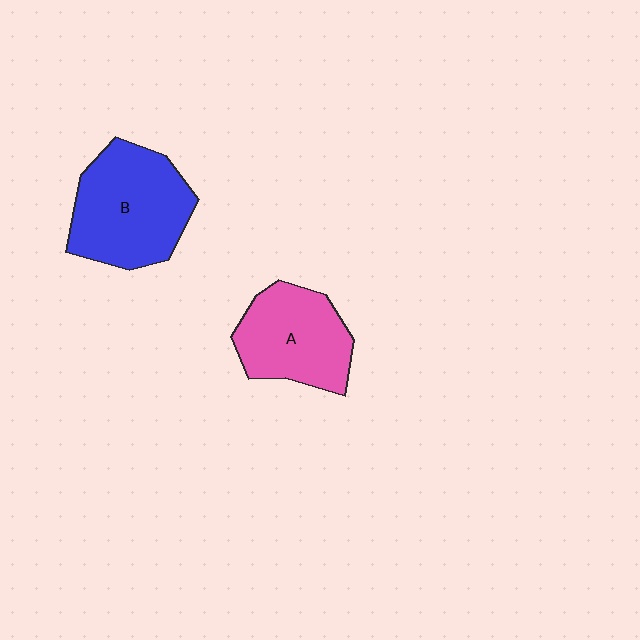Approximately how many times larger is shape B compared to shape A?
Approximately 1.3 times.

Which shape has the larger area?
Shape B (blue).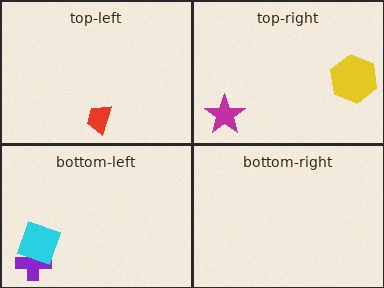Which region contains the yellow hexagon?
The top-right region.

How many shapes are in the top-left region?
1.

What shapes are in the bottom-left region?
The purple cross, the cyan square.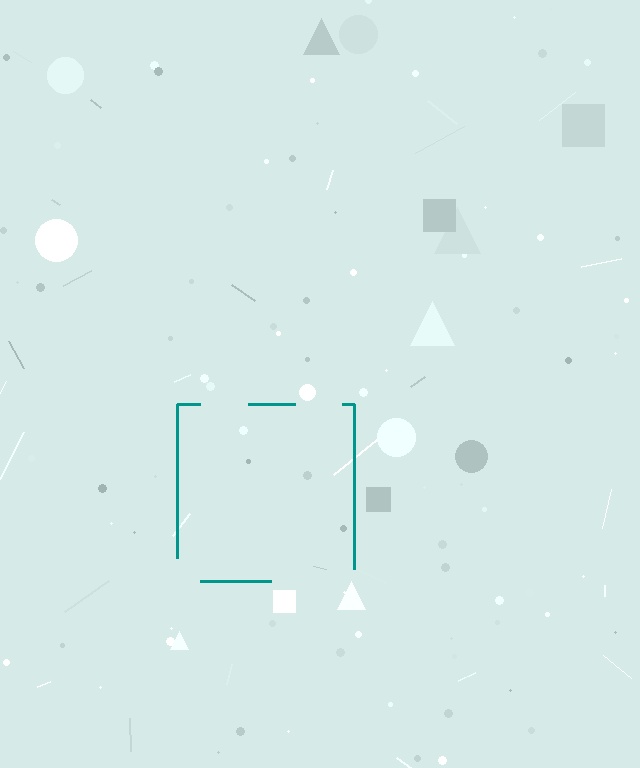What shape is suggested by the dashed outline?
The dashed outline suggests a square.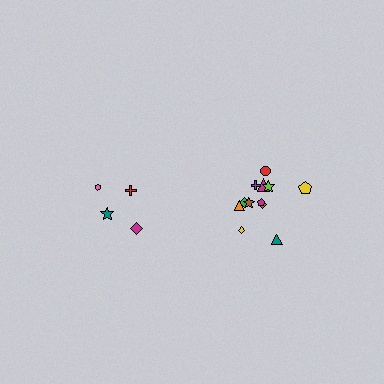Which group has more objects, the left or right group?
The right group.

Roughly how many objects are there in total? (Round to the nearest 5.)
Roughly 15 objects in total.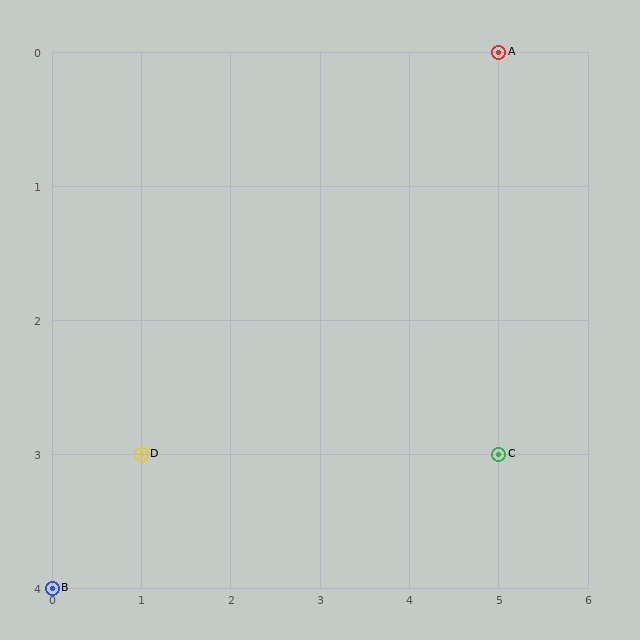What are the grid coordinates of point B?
Point B is at grid coordinates (0, 4).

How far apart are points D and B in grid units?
Points D and B are 1 column and 1 row apart (about 1.4 grid units diagonally).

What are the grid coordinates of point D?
Point D is at grid coordinates (1, 3).